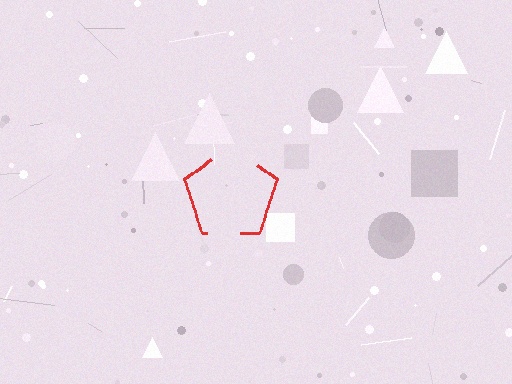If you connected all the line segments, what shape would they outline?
They would outline a pentagon.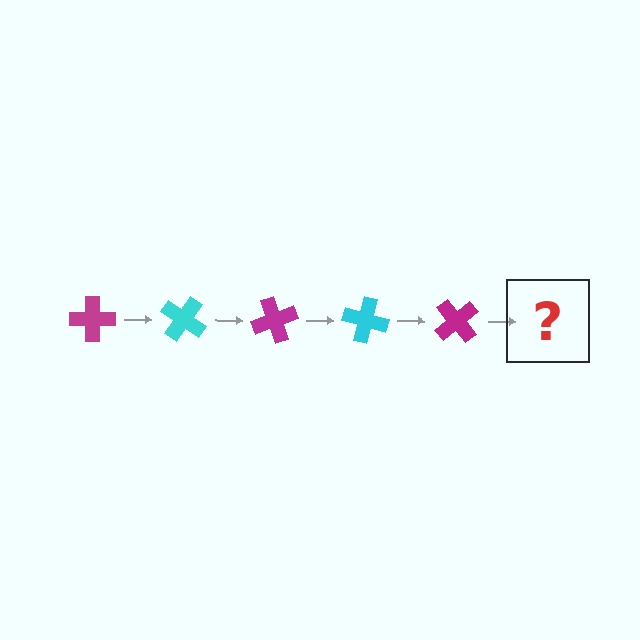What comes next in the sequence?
The next element should be a cyan cross, rotated 175 degrees from the start.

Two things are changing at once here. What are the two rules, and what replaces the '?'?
The two rules are that it rotates 35 degrees each step and the color cycles through magenta and cyan. The '?' should be a cyan cross, rotated 175 degrees from the start.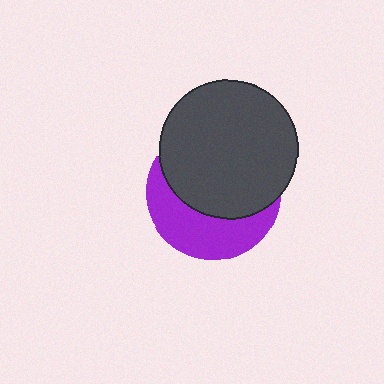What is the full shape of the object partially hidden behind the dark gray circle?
The partially hidden object is a purple circle.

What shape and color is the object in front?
The object in front is a dark gray circle.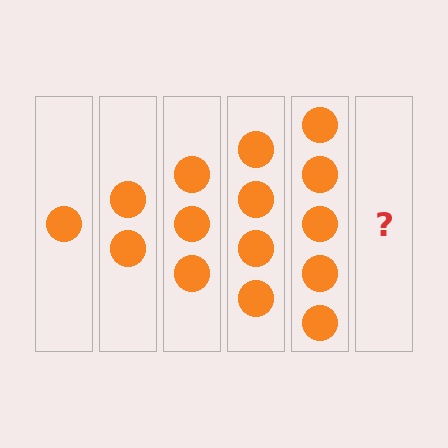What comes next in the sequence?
The next element should be 6 circles.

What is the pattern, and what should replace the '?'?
The pattern is that each step adds one more circle. The '?' should be 6 circles.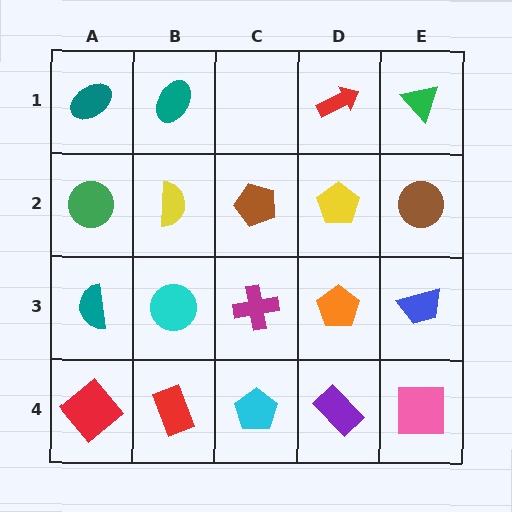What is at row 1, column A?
A teal ellipse.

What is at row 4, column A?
A red diamond.